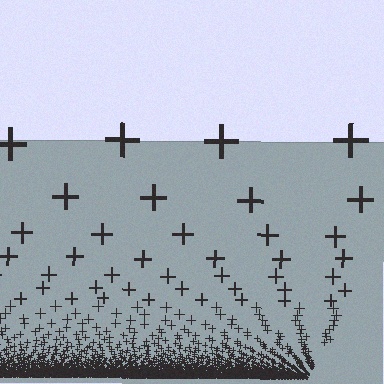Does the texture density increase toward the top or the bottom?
Density increases toward the bottom.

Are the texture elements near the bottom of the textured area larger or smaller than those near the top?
Smaller. The gradient is inverted — elements near the bottom are smaller and denser.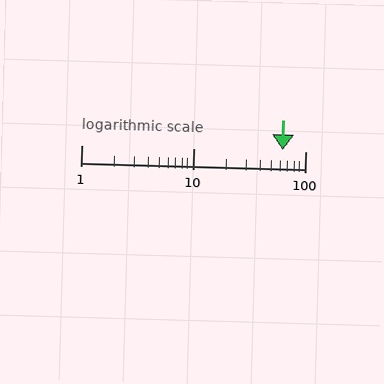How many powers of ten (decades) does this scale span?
The scale spans 2 decades, from 1 to 100.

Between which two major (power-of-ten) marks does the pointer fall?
The pointer is between 10 and 100.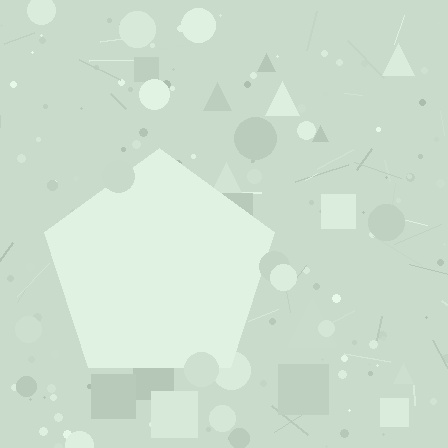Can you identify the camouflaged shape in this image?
The camouflaged shape is a pentagon.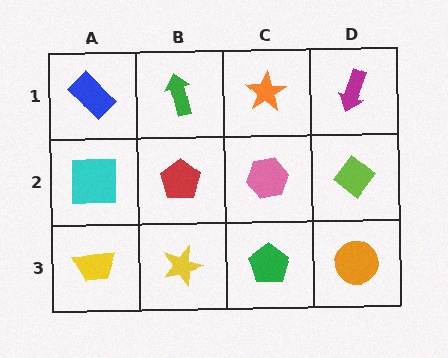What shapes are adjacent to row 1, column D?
A lime diamond (row 2, column D), an orange star (row 1, column C).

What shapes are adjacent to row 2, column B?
A green arrow (row 1, column B), a yellow star (row 3, column B), a cyan square (row 2, column A), a pink hexagon (row 2, column C).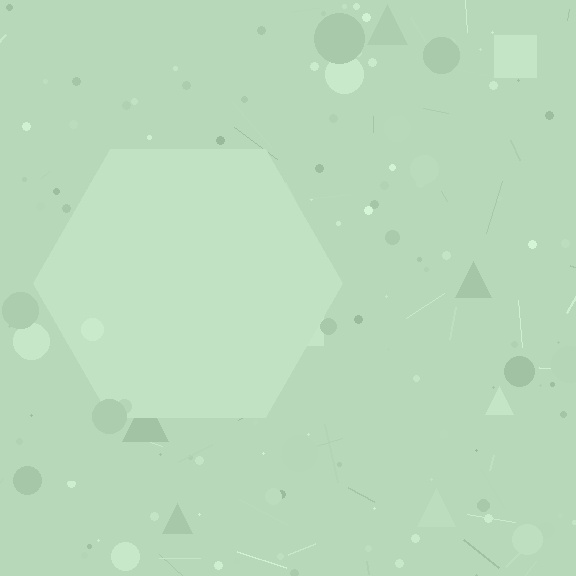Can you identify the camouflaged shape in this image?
The camouflaged shape is a hexagon.